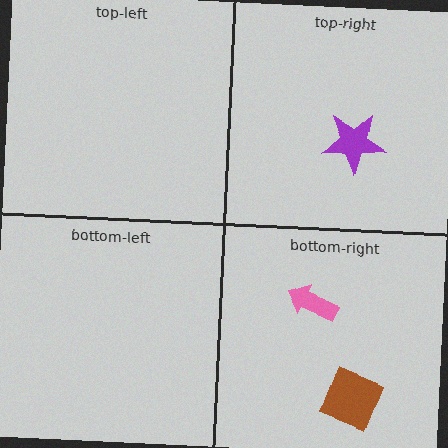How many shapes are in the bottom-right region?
2.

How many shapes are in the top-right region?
1.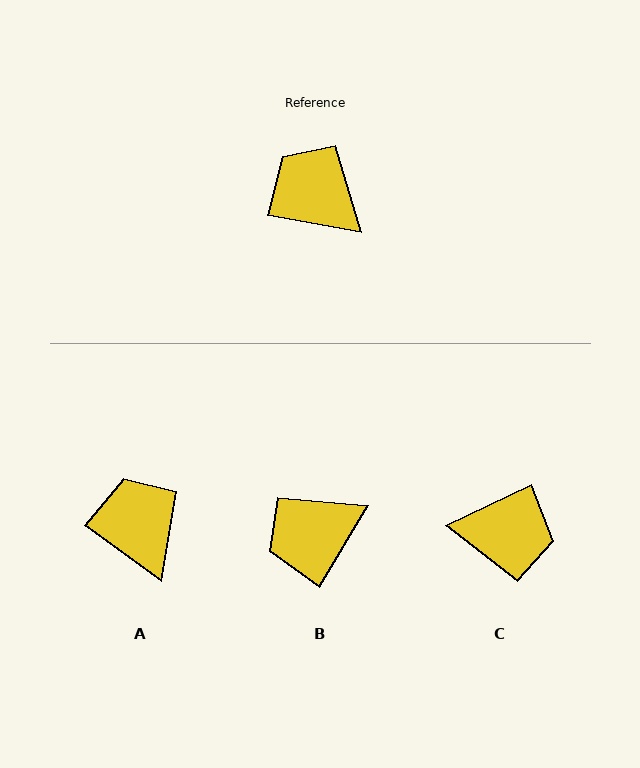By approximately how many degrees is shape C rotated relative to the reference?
Approximately 144 degrees clockwise.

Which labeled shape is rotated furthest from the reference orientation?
C, about 144 degrees away.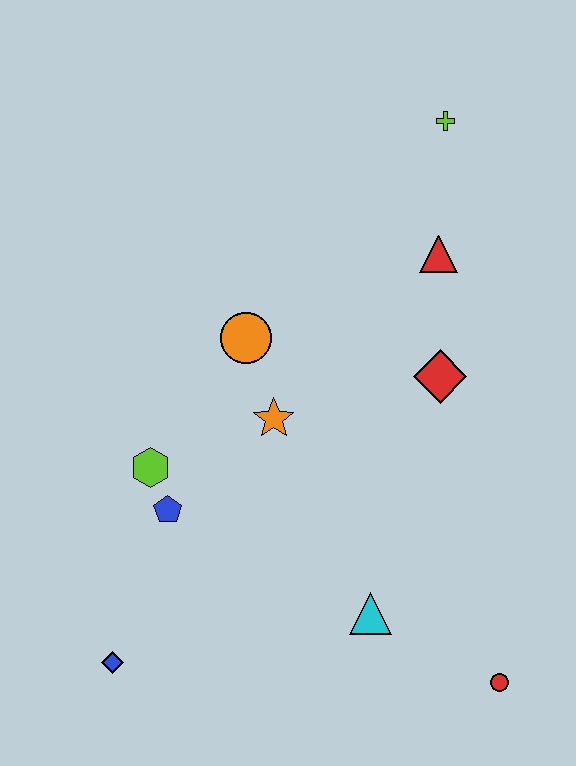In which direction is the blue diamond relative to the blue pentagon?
The blue diamond is below the blue pentagon.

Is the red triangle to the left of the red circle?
Yes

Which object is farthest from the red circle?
The lime cross is farthest from the red circle.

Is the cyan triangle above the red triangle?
No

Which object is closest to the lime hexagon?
The blue pentagon is closest to the lime hexagon.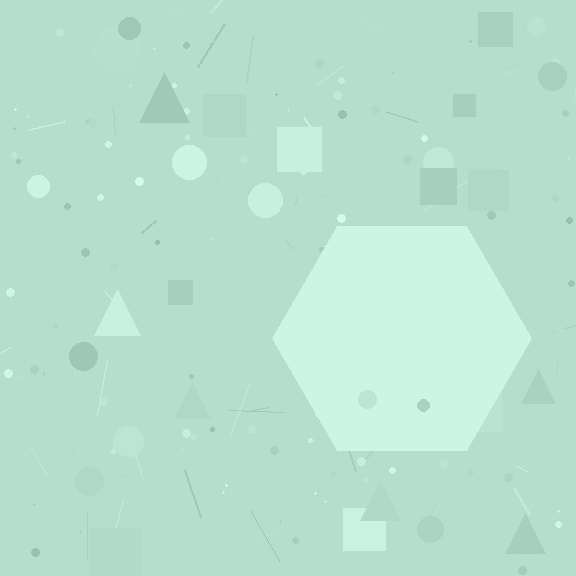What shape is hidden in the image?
A hexagon is hidden in the image.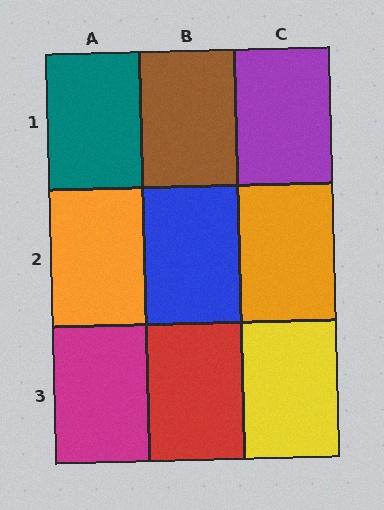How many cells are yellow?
1 cell is yellow.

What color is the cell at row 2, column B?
Blue.